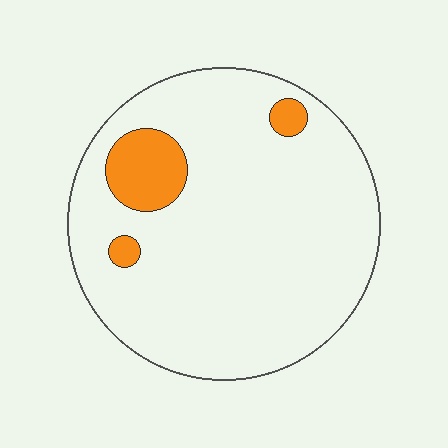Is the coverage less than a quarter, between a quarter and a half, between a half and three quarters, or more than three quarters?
Less than a quarter.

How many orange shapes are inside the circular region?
3.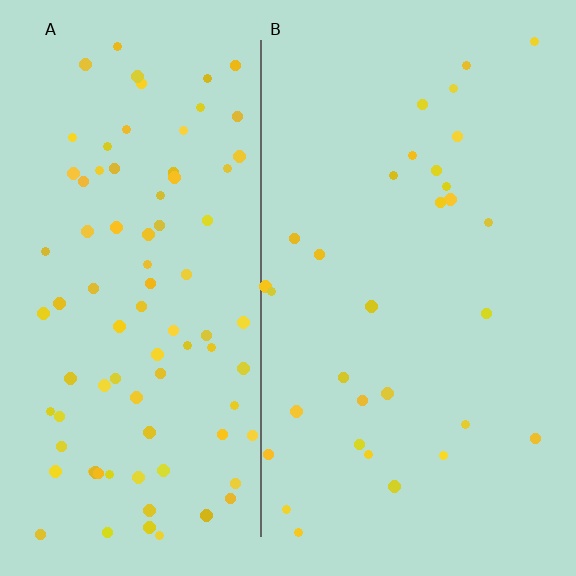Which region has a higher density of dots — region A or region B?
A (the left).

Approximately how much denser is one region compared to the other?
Approximately 2.8× — region A over region B.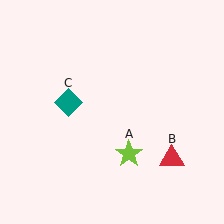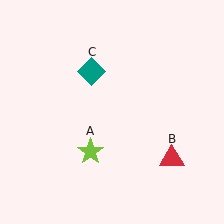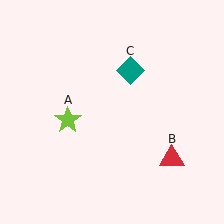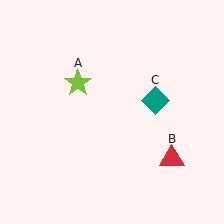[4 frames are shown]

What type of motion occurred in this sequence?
The lime star (object A), teal diamond (object C) rotated clockwise around the center of the scene.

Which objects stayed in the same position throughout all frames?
Red triangle (object B) remained stationary.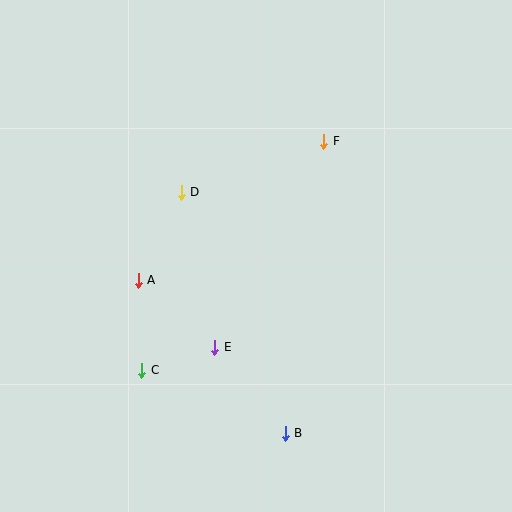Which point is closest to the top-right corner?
Point F is closest to the top-right corner.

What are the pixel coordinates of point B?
Point B is at (285, 433).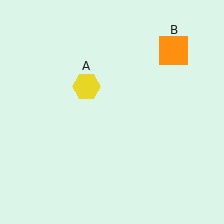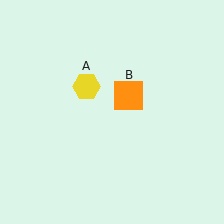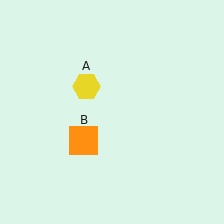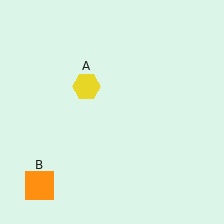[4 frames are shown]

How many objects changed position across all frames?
1 object changed position: orange square (object B).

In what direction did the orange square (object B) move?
The orange square (object B) moved down and to the left.